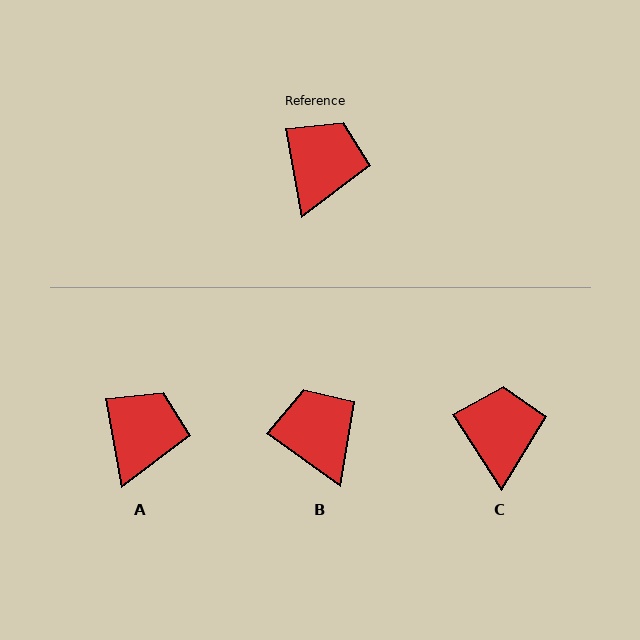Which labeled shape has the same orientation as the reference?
A.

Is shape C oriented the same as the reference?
No, it is off by about 22 degrees.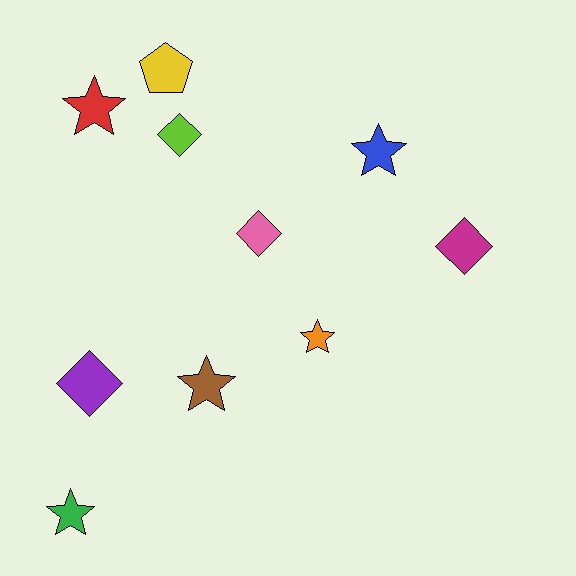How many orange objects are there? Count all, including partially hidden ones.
There is 1 orange object.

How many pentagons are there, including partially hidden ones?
There is 1 pentagon.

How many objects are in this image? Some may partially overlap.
There are 10 objects.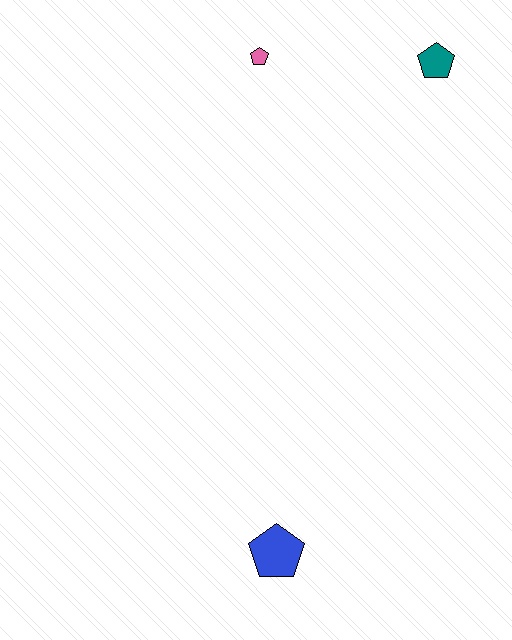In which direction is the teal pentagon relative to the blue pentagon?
The teal pentagon is above the blue pentagon.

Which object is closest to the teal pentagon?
The pink pentagon is closest to the teal pentagon.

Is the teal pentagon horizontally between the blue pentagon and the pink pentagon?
No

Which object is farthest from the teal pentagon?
The blue pentagon is farthest from the teal pentagon.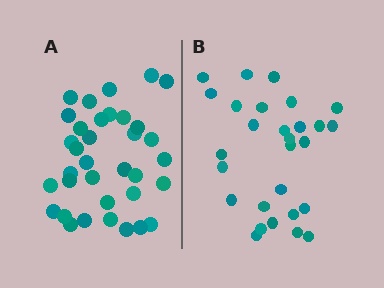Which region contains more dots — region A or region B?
Region A (the left region) has more dots.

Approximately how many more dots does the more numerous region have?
Region A has roughly 8 or so more dots than region B.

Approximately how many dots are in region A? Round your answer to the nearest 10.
About 40 dots. (The exact count is 35, which rounds to 40.)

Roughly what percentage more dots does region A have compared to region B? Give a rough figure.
About 25% more.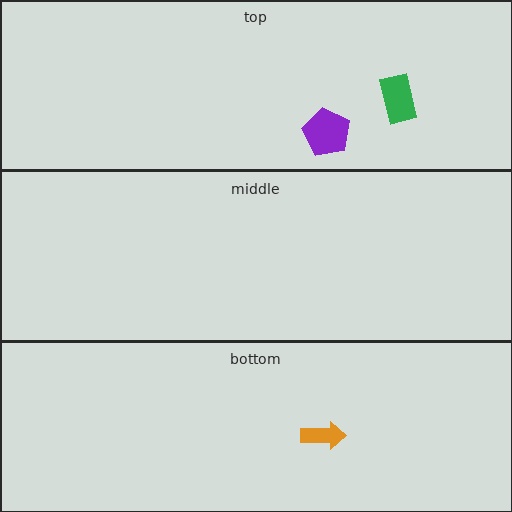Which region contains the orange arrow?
The bottom region.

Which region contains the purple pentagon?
The top region.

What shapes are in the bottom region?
The orange arrow.